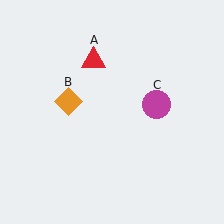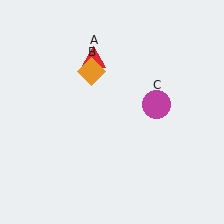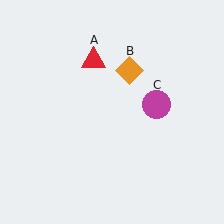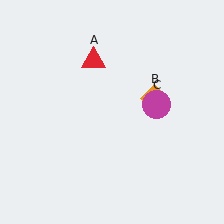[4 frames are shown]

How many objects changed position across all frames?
1 object changed position: orange diamond (object B).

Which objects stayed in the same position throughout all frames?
Red triangle (object A) and magenta circle (object C) remained stationary.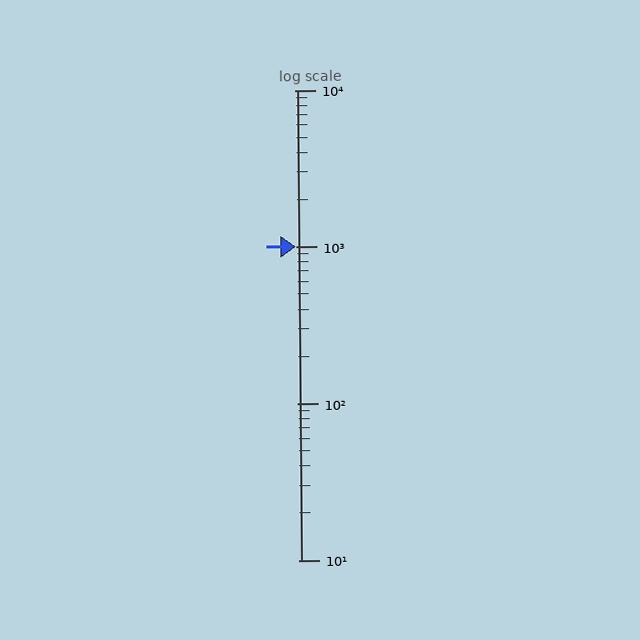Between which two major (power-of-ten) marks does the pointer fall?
The pointer is between 1000 and 10000.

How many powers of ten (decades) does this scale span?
The scale spans 3 decades, from 10 to 10000.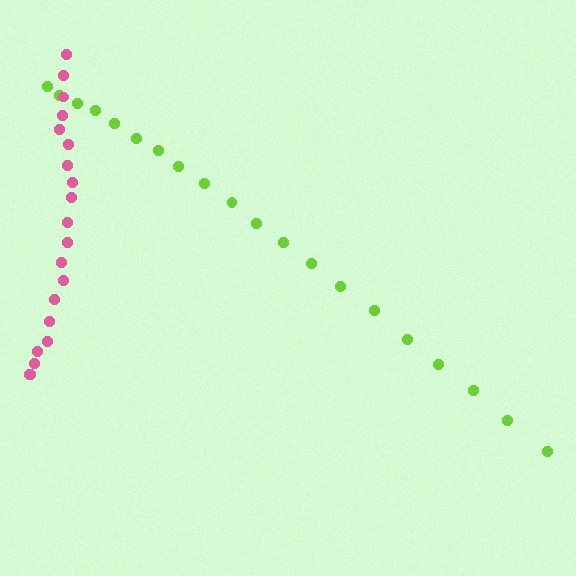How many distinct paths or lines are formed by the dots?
There are 2 distinct paths.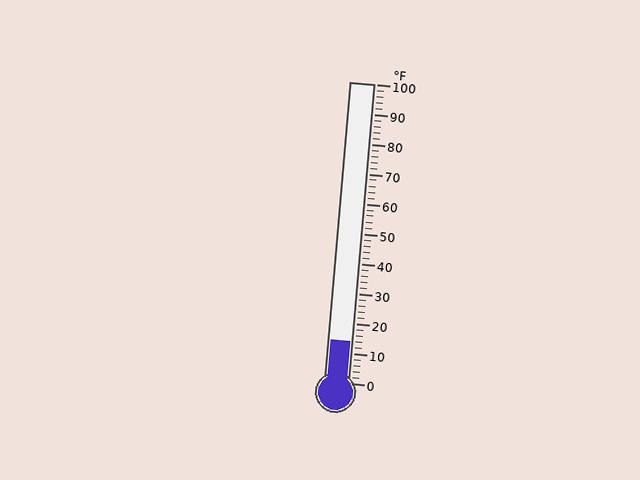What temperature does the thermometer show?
The thermometer shows approximately 14°F.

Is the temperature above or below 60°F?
The temperature is below 60°F.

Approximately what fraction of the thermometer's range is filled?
The thermometer is filled to approximately 15% of its range.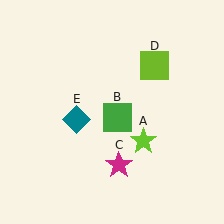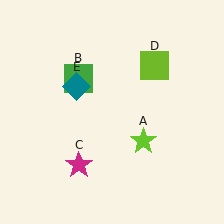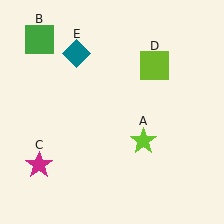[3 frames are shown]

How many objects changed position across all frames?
3 objects changed position: green square (object B), magenta star (object C), teal diamond (object E).